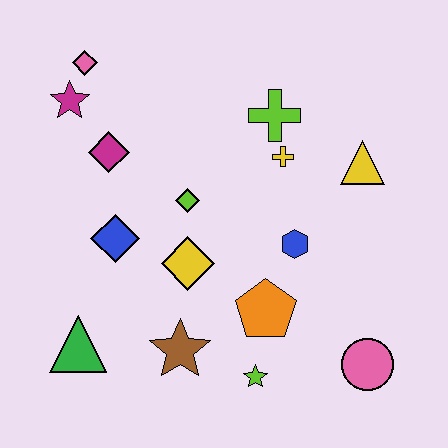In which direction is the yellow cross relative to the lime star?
The yellow cross is above the lime star.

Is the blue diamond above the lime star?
Yes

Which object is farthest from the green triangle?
The yellow triangle is farthest from the green triangle.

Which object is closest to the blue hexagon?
The orange pentagon is closest to the blue hexagon.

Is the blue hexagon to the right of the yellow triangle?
No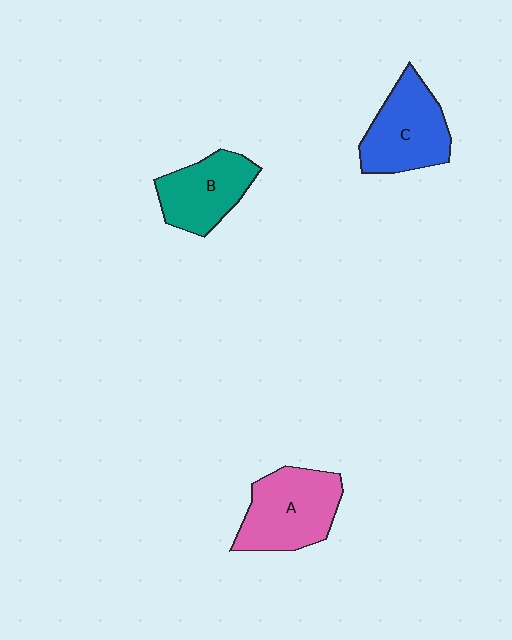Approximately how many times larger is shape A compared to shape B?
Approximately 1.2 times.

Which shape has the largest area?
Shape A (pink).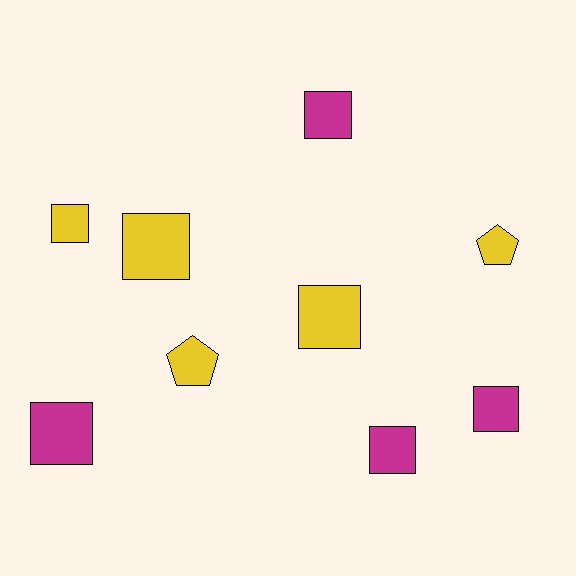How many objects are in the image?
There are 9 objects.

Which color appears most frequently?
Yellow, with 5 objects.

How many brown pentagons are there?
There are no brown pentagons.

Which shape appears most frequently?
Square, with 7 objects.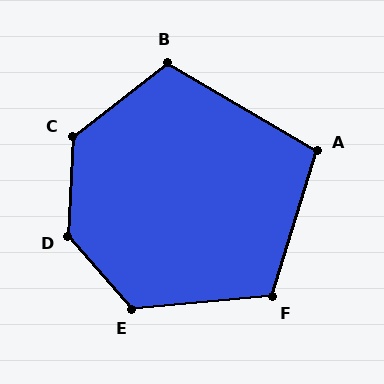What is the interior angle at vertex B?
Approximately 112 degrees (obtuse).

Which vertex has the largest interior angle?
D, at approximately 136 degrees.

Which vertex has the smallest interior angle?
A, at approximately 104 degrees.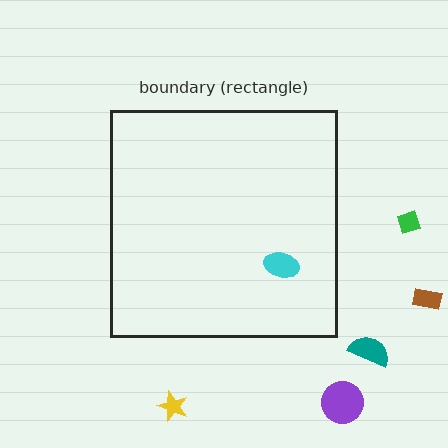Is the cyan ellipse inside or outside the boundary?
Inside.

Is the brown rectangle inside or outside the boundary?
Outside.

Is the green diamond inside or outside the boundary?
Outside.